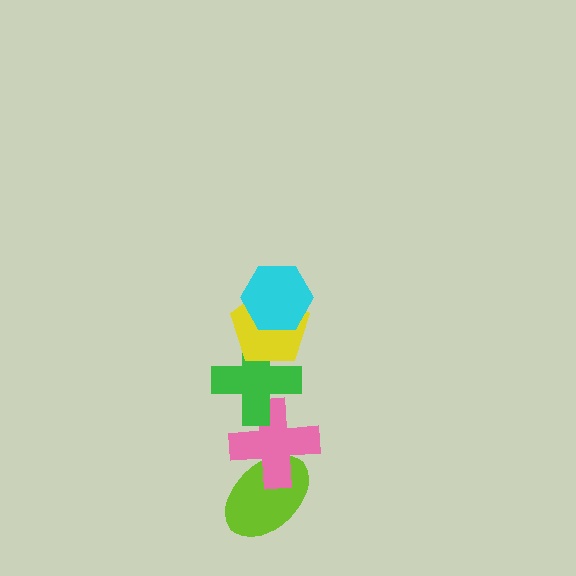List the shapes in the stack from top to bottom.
From top to bottom: the cyan hexagon, the yellow pentagon, the green cross, the pink cross, the lime ellipse.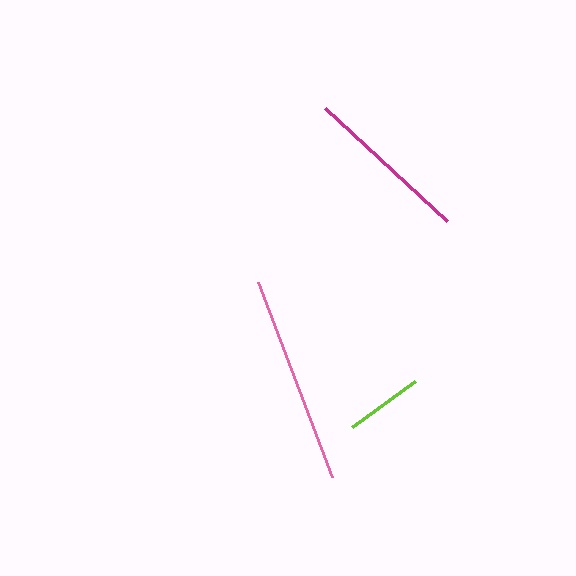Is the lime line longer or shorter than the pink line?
The pink line is longer than the lime line.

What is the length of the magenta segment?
The magenta segment is approximately 167 pixels long.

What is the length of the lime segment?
The lime segment is approximately 78 pixels long.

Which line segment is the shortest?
The lime line is the shortest at approximately 78 pixels.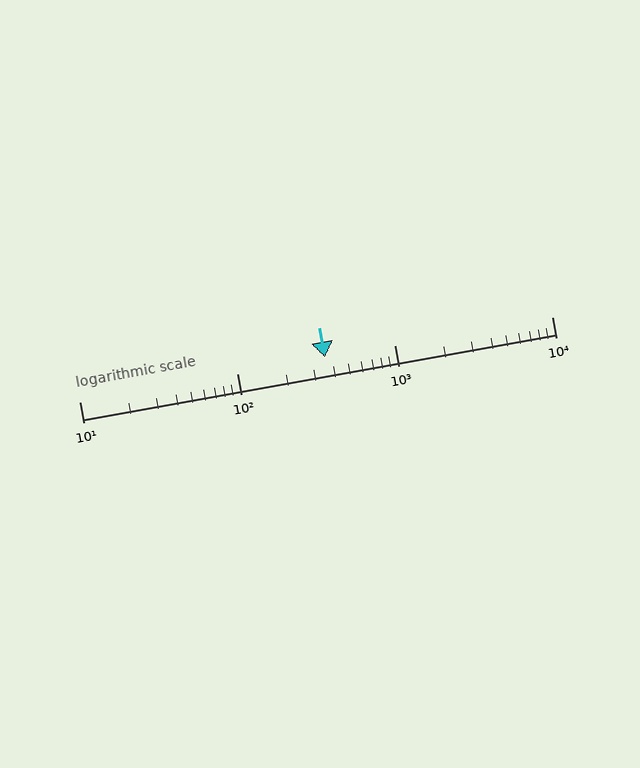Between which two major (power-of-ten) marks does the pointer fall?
The pointer is between 100 and 1000.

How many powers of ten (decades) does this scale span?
The scale spans 3 decades, from 10 to 10000.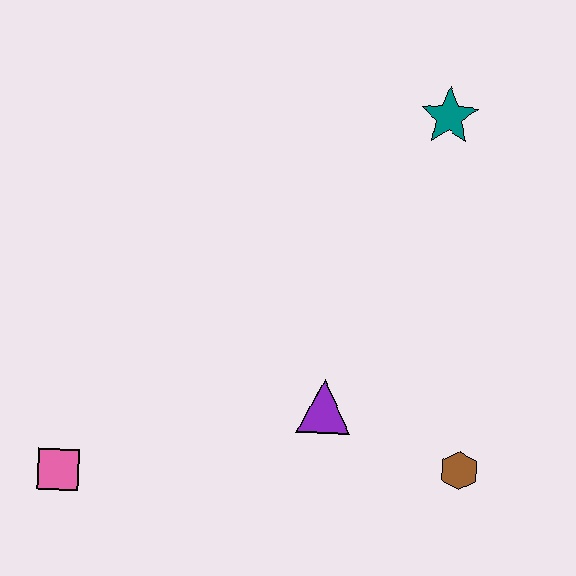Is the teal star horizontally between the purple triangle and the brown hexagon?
Yes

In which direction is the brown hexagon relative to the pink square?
The brown hexagon is to the right of the pink square.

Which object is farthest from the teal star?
The pink square is farthest from the teal star.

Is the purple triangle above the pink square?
Yes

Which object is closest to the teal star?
The purple triangle is closest to the teal star.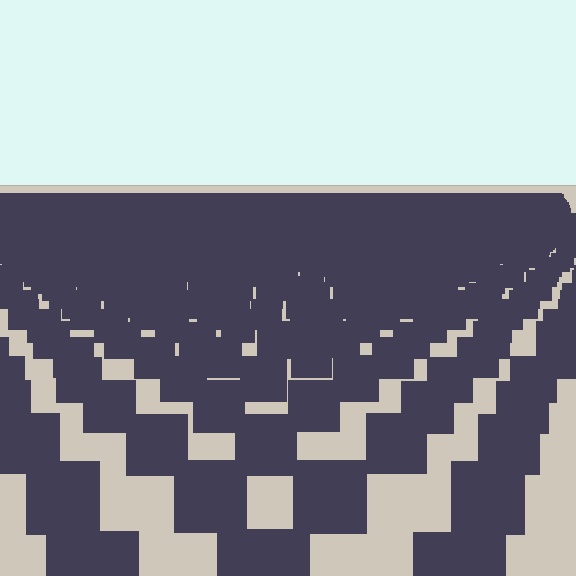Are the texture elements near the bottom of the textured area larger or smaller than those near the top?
Larger. Near the bottom, elements are closer to the viewer and appear at a bigger on-screen size.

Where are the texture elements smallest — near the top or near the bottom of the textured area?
Near the top.